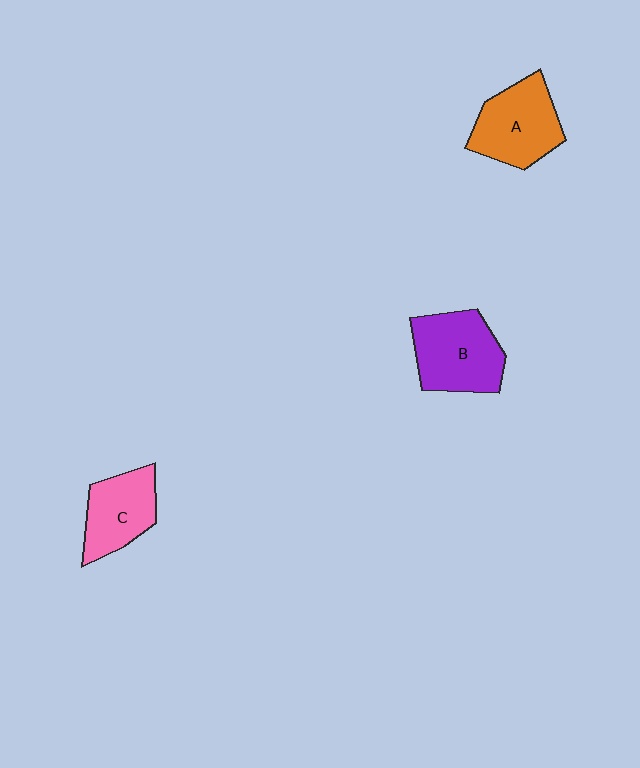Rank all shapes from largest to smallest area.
From largest to smallest: B (purple), A (orange), C (pink).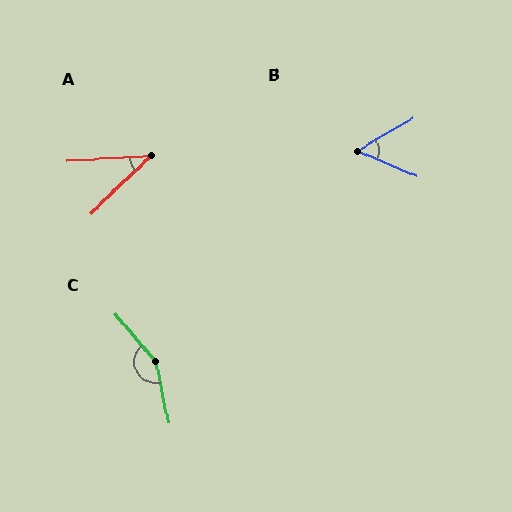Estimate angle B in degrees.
Approximately 52 degrees.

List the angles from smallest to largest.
A (40°), B (52°), C (151°).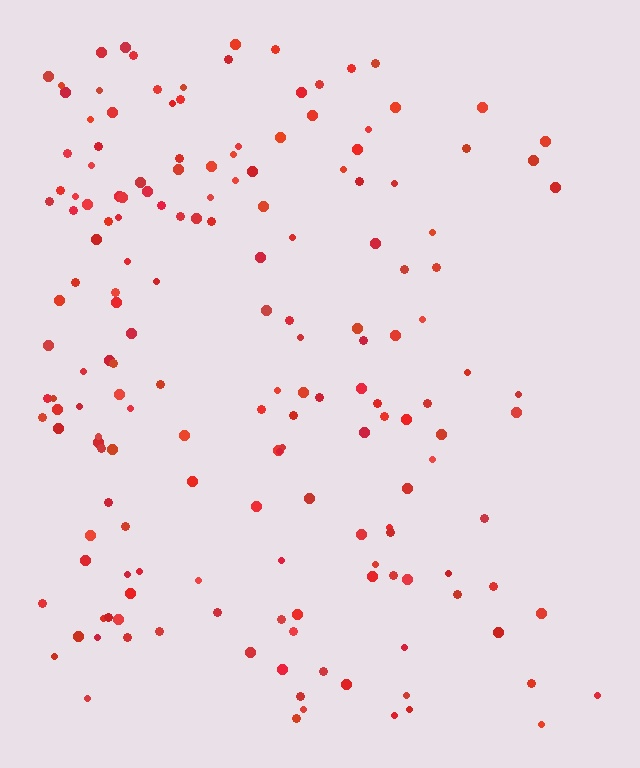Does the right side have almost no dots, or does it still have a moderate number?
Still a moderate number, just noticeably fewer than the left.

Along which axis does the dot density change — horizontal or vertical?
Horizontal.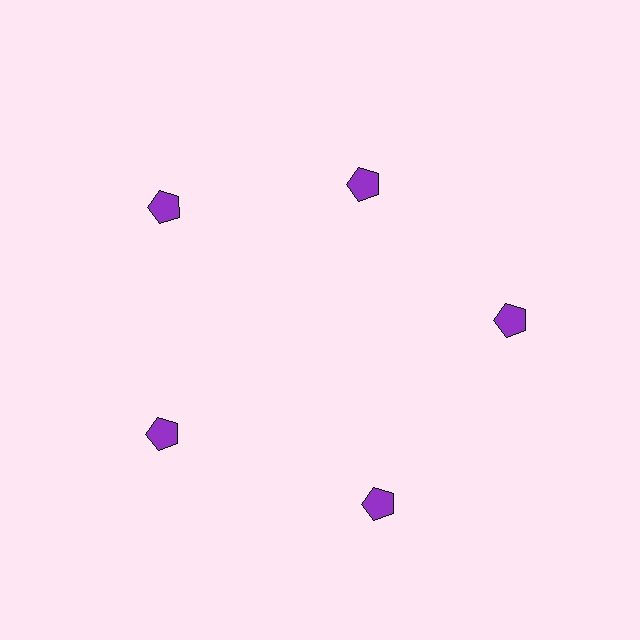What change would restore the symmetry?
The symmetry would be restored by moving it outward, back onto the ring so that all 5 pentagons sit at equal angles and equal distance from the center.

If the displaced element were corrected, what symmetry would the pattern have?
It would have 5-fold rotational symmetry — the pattern would map onto itself every 72 degrees.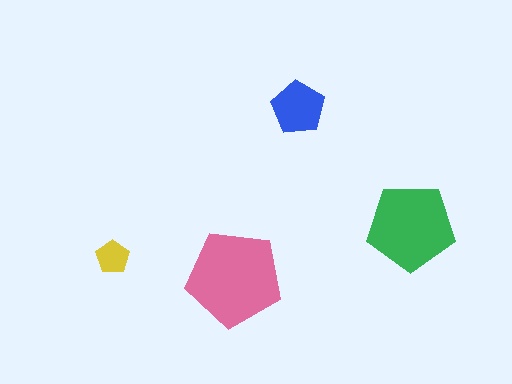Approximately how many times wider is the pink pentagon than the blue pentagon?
About 2 times wider.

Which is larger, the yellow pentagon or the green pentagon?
The green one.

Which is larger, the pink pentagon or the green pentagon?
The pink one.